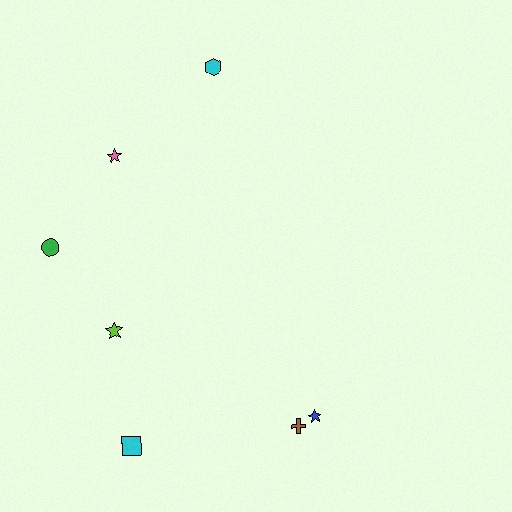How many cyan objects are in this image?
There are 2 cyan objects.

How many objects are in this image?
There are 7 objects.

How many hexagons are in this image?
There is 1 hexagon.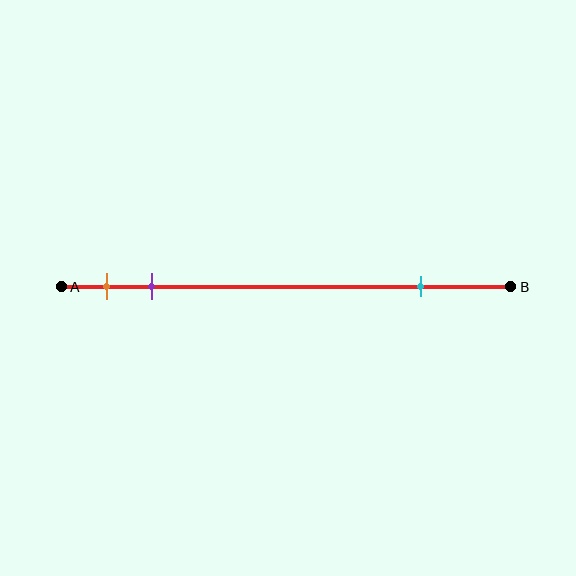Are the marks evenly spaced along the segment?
No, the marks are not evenly spaced.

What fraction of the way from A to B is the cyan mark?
The cyan mark is approximately 80% (0.8) of the way from A to B.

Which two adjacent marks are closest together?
The orange and purple marks are the closest adjacent pair.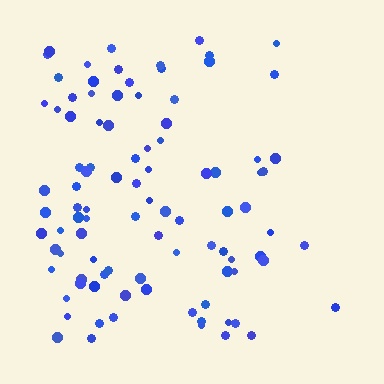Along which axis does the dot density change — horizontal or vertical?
Horizontal.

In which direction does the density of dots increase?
From right to left, with the left side densest.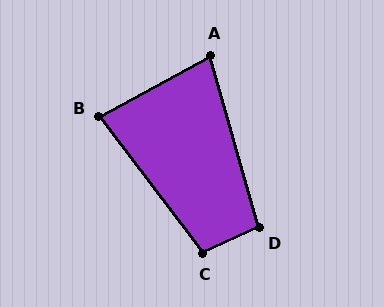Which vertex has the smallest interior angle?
A, at approximately 77 degrees.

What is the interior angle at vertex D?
Approximately 98 degrees (obtuse).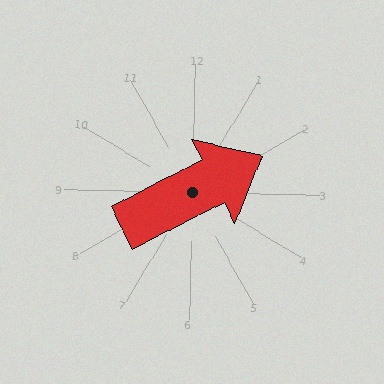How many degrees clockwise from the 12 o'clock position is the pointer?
Approximately 61 degrees.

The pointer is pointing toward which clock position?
Roughly 2 o'clock.